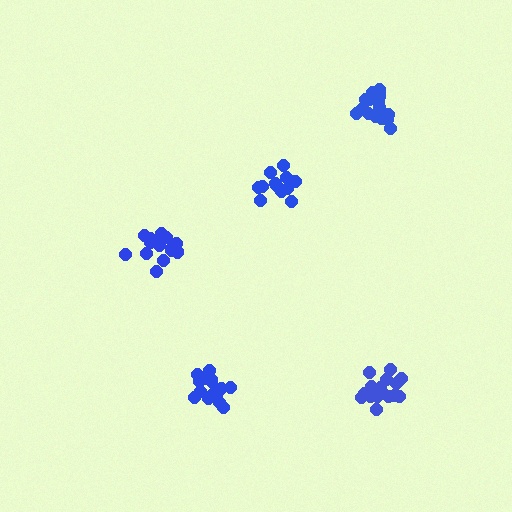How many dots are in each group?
Group 1: 18 dots, Group 2: 16 dots, Group 3: 18 dots, Group 4: 16 dots, Group 5: 14 dots (82 total).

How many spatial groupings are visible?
There are 5 spatial groupings.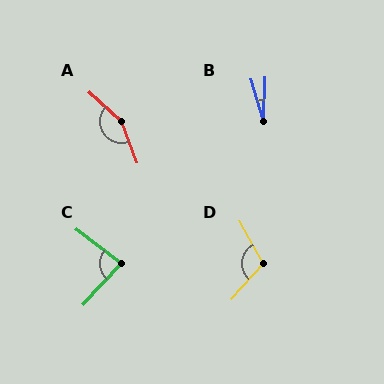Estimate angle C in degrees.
Approximately 85 degrees.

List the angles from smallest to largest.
B (19°), C (85°), D (109°), A (153°).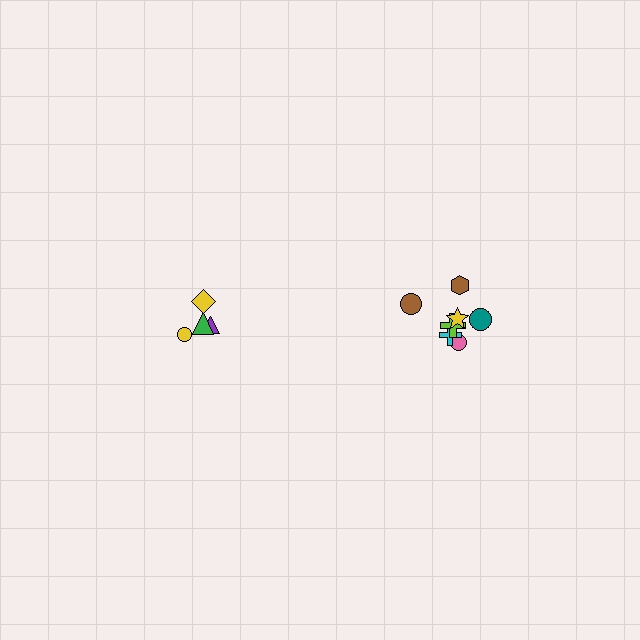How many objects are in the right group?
There are 7 objects.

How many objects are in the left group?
There are 4 objects.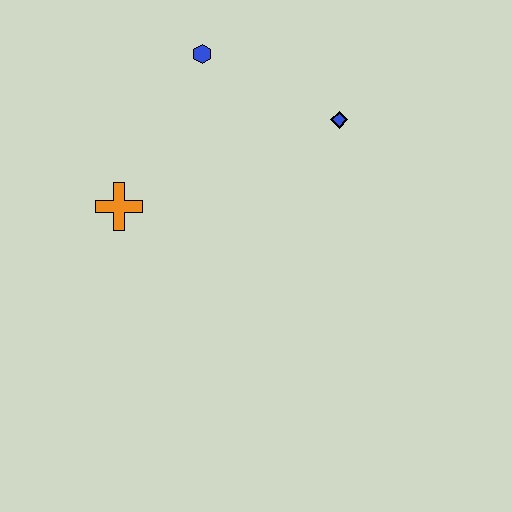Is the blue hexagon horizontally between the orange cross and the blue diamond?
Yes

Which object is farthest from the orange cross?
The blue diamond is farthest from the orange cross.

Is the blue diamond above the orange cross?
Yes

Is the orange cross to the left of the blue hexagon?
Yes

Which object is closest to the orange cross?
The blue hexagon is closest to the orange cross.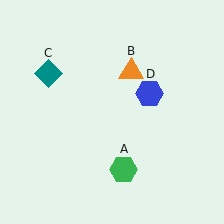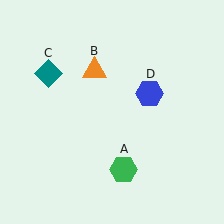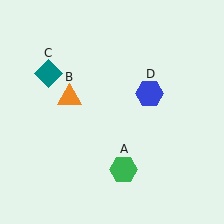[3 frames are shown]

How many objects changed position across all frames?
1 object changed position: orange triangle (object B).